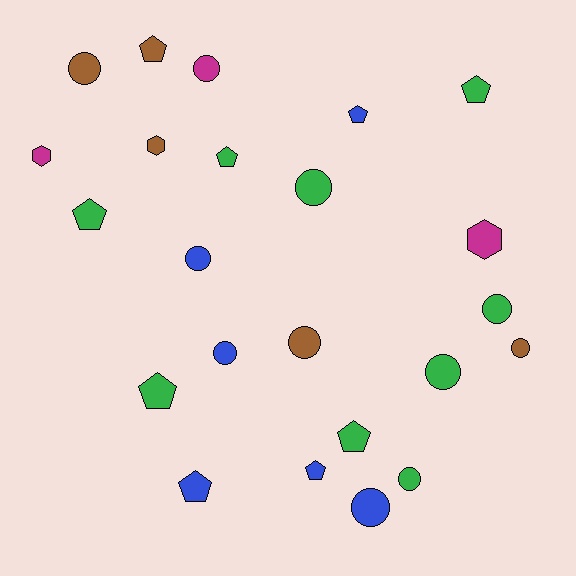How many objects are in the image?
There are 23 objects.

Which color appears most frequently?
Green, with 9 objects.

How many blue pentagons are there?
There are 3 blue pentagons.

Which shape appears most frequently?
Circle, with 11 objects.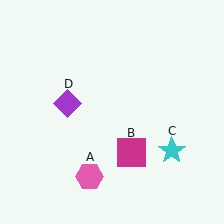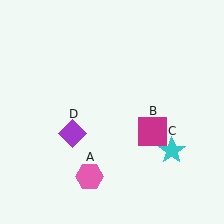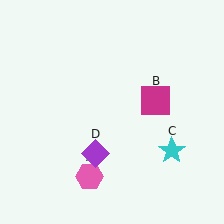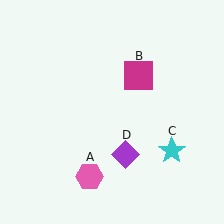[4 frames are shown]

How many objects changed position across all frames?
2 objects changed position: magenta square (object B), purple diamond (object D).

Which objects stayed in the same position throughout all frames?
Pink hexagon (object A) and cyan star (object C) remained stationary.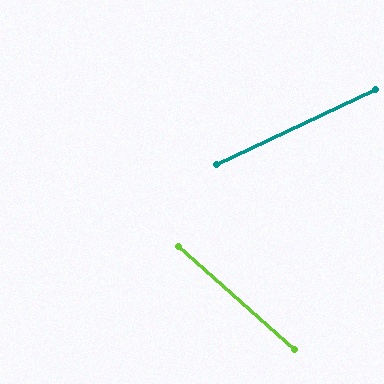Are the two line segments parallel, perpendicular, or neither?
Neither parallel nor perpendicular — they differ by about 67°.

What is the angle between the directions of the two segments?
Approximately 67 degrees.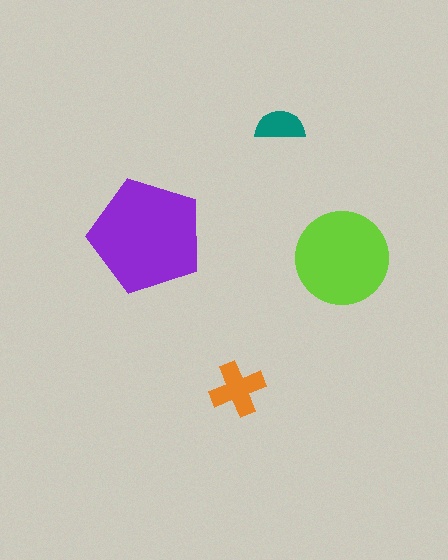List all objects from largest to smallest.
The purple pentagon, the lime circle, the orange cross, the teal semicircle.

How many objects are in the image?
There are 4 objects in the image.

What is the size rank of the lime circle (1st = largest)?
2nd.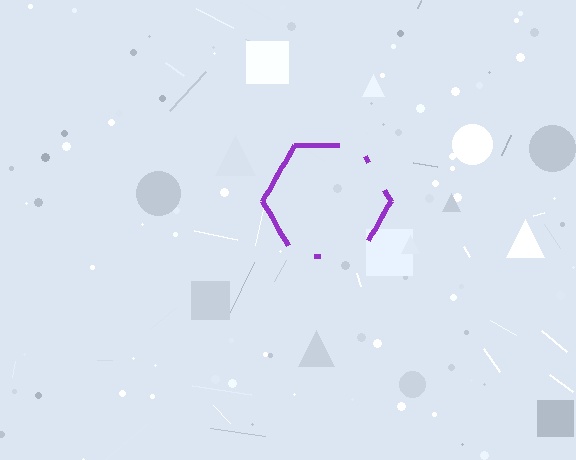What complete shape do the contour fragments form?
The contour fragments form a hexagon.